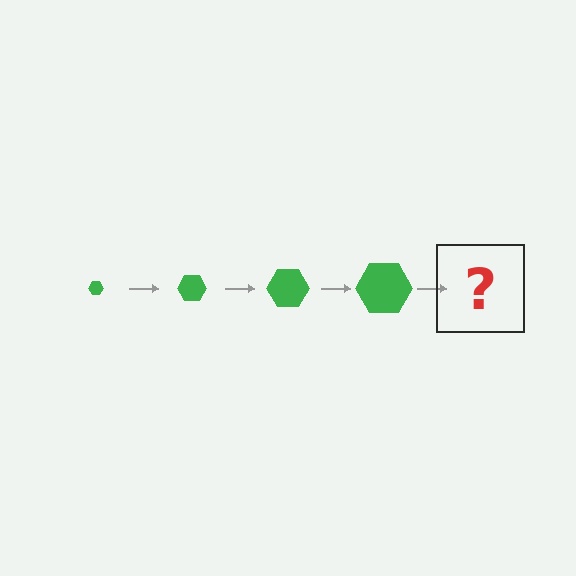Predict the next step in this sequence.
The next step is a green hexagon, larger than the previous one.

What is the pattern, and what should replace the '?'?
The pattern is that the hexagon gets progressively larger each step. The '?' should be a green hexagon, larger than the previous one.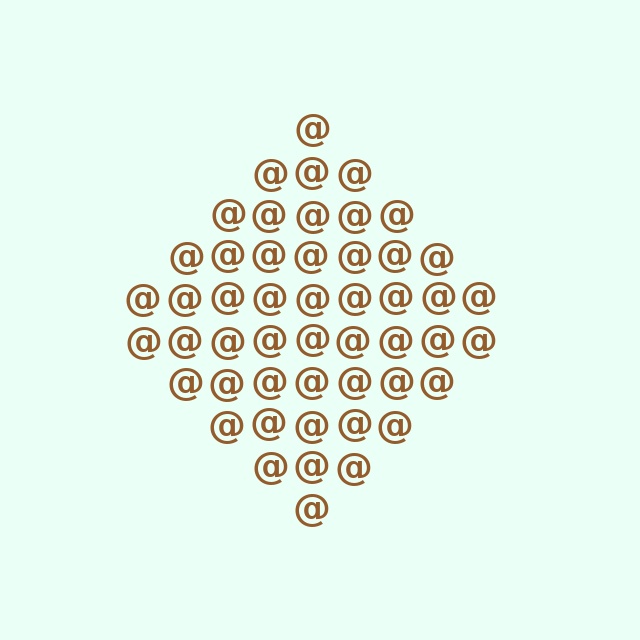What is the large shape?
The large shape is a diamond.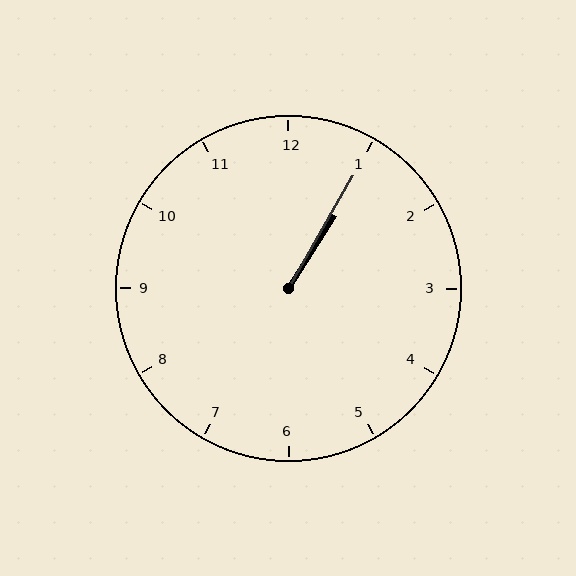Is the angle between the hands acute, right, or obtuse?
It is acute.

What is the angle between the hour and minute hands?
Approximately 2 degrees.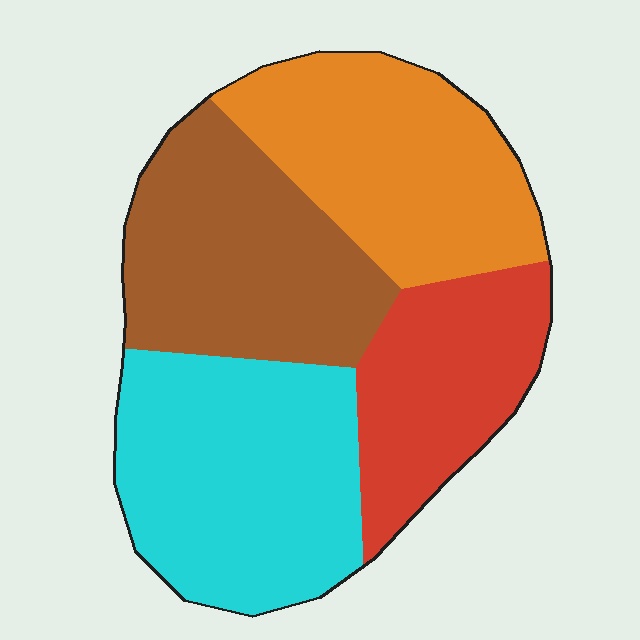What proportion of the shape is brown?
Brown covers roughly 25% of the shape.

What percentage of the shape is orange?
Orange takes up between a sixth and a third of the shape.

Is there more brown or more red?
Brown.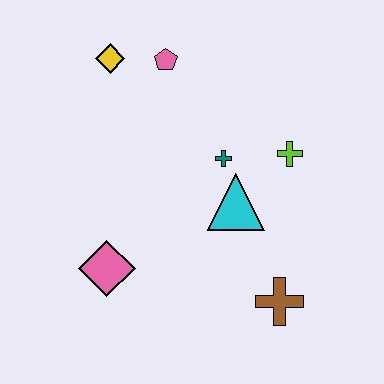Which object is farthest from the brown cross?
The yellow diamond is farthest from the brown cross.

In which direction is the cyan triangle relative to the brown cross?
The cyan triangle is above the brown cross.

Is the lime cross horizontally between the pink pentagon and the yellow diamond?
No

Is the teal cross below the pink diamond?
No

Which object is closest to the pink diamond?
The cyan triangle is closest to the pink diamond.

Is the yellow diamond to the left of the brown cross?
Yes